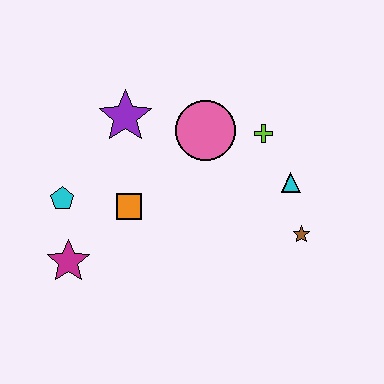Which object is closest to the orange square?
The cyan pentagon is closest to the orange square.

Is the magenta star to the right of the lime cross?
No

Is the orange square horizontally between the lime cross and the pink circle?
No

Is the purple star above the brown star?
Yes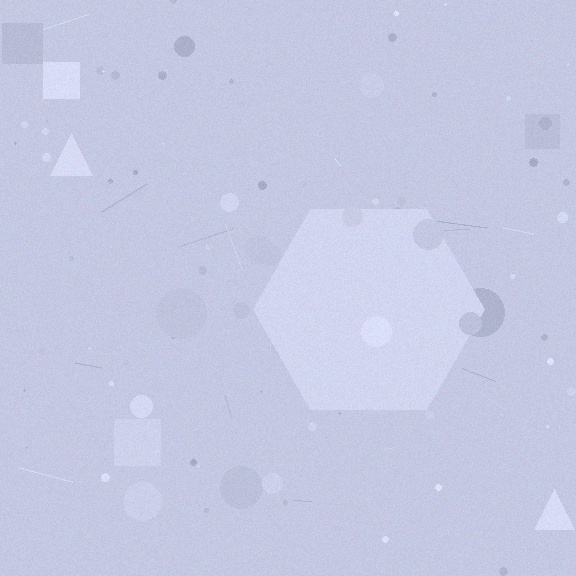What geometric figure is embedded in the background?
A hexagon is embedded in the background.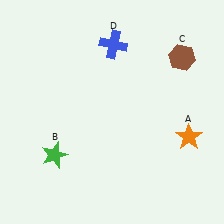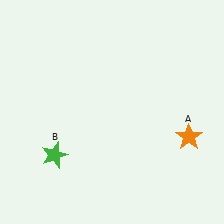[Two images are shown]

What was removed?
The blue cross (D), the brown hexagon (C) were removed in Image 2.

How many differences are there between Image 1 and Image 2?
There are 2 differences between the two images.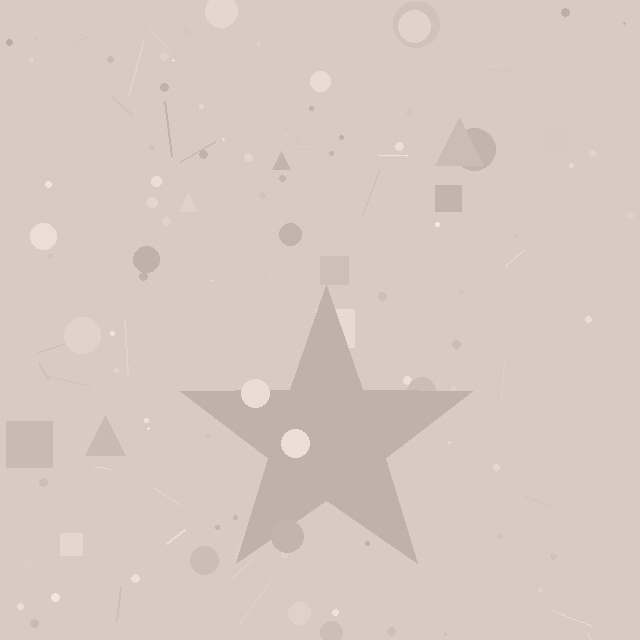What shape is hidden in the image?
A star is hidden in the image.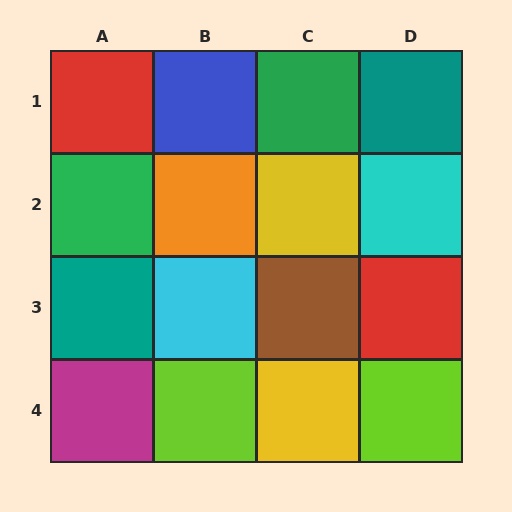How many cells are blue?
1 cell is blue.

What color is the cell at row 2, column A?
Green.